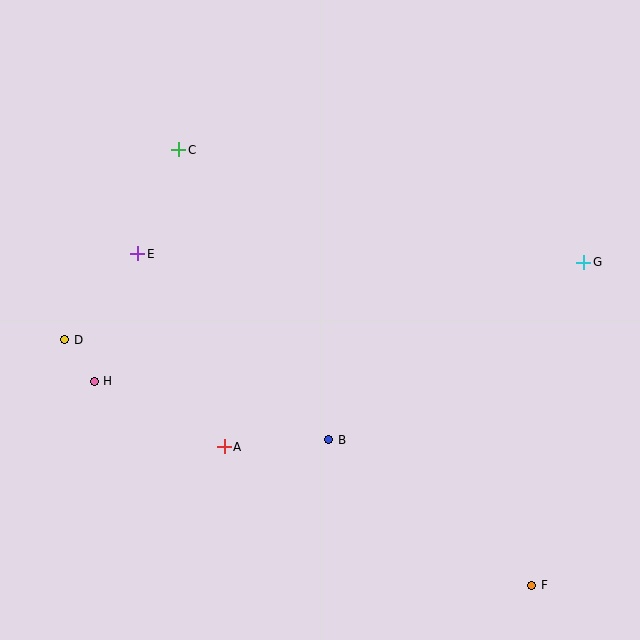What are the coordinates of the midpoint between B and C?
The midpoint between B and C is at (254, 295).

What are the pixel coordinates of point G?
Point G is at (584, 263).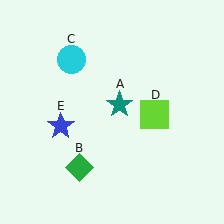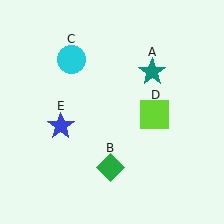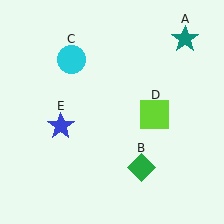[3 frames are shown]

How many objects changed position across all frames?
2 objects changed position: teal star (object A), green diamond (object B).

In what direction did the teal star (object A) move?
The teal star (object A) moved up and to the right.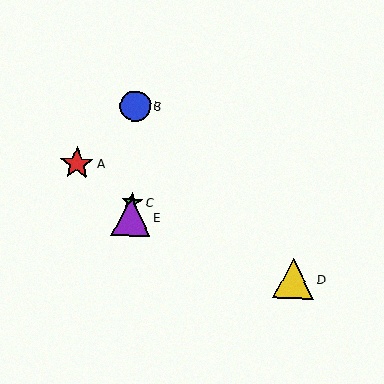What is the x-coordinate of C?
Object C is at x≈132.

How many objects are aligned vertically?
3 objects (B, C, E) are aligned vertically.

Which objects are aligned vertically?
Objects B, C, E are aligned vertically.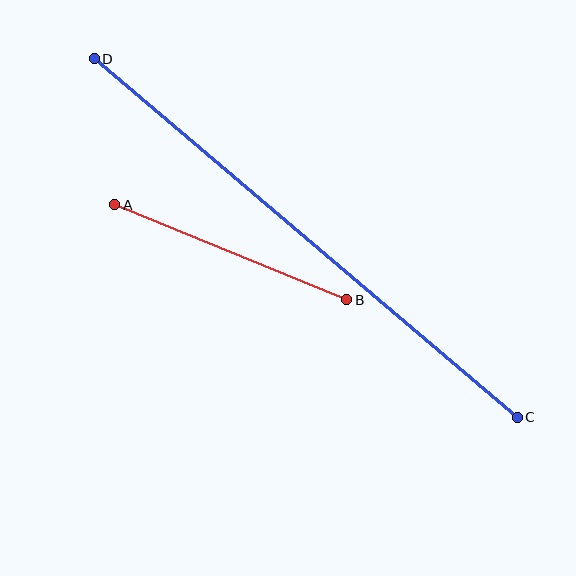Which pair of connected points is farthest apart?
Points C and D are farthest apart.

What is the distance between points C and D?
The distance is approximately 554 pixels.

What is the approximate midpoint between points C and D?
The midpoint is at approximately (306, 238) pixels.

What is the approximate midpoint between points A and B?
The midpoint is at approximately (231, 252) pixels.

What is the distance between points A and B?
The distance is approximately 251 pixels.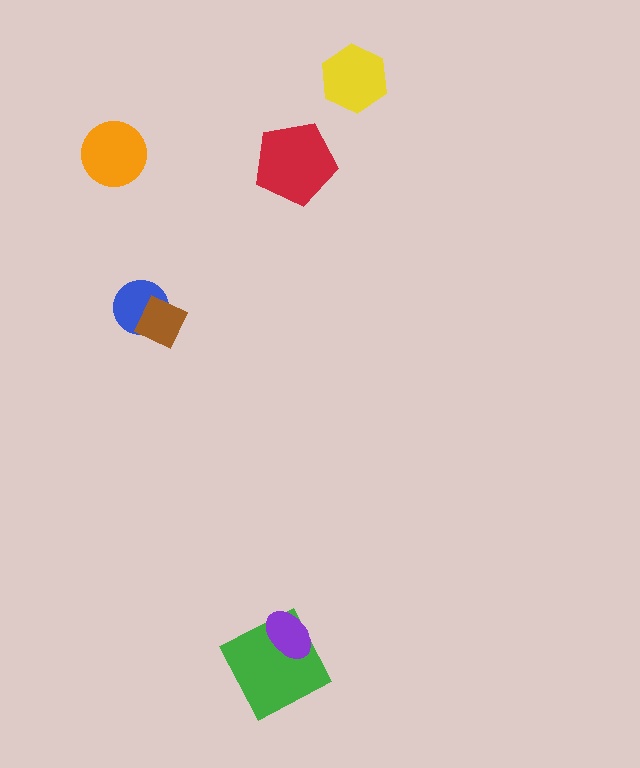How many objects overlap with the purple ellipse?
1 object overlaps with the purple ellipse.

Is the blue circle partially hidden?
Yes, it is partially covered by another shape.